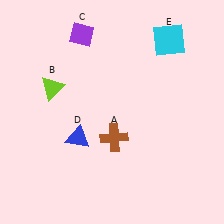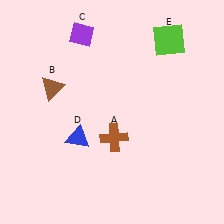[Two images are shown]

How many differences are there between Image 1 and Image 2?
There are 2 differences between the two images.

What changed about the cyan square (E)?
In Image 1, E is cyan. In Image 2, it changed to lime.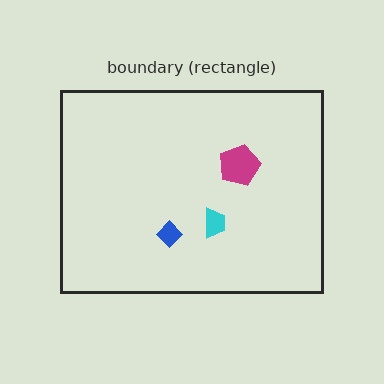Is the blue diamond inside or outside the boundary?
Inside.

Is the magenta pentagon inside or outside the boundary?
Inside.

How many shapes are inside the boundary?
3 inside, 0 outside.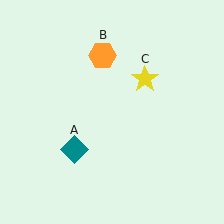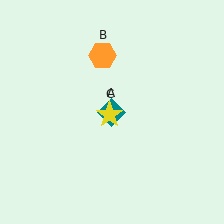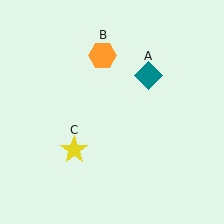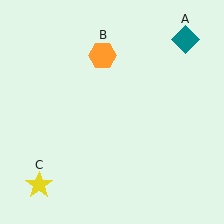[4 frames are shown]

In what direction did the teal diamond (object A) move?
The teal diamond (object A) moved up and to the right.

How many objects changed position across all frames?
2 objects changed position: teal diamond (object A), yellow star (object C).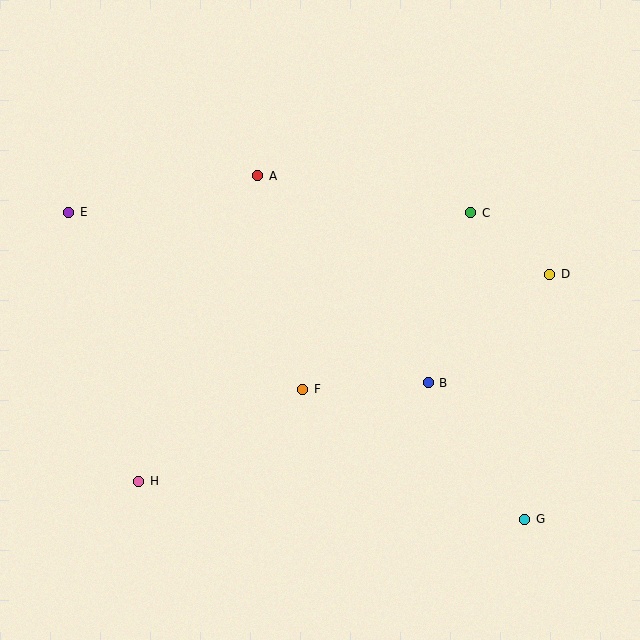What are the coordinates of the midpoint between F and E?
The midpoint between F and E is at (186, 301).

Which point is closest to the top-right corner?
Point C is closest to the top-right corner.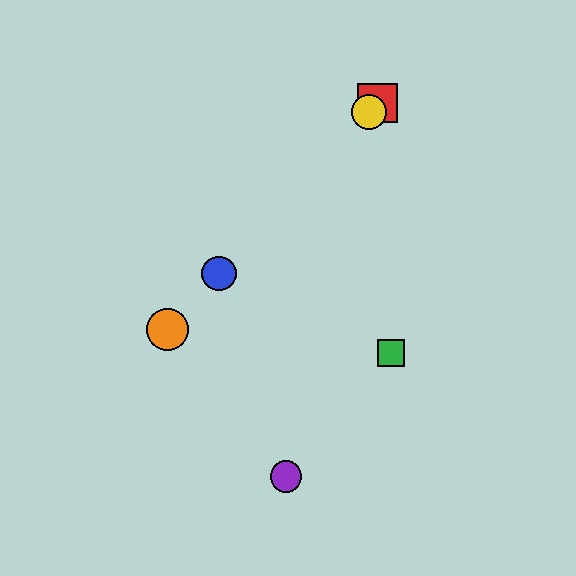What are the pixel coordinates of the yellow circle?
The yellow circle is at (369, 112).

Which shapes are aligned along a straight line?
The red square, the blue circle, the yellow circle, the orange circle are aligned along a straight line.